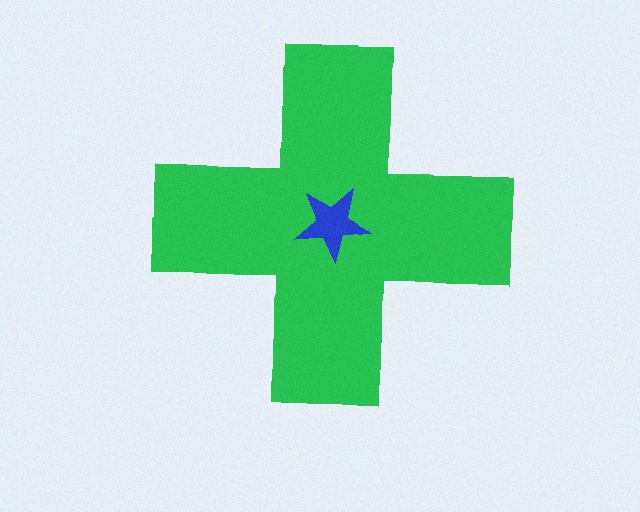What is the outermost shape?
The green cross.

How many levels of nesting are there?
2.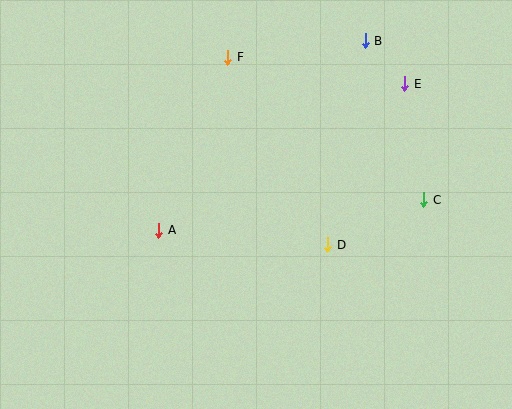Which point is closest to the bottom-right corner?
Point C is closest to the bottom-right corner.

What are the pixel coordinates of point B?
Point B is at (365, 41).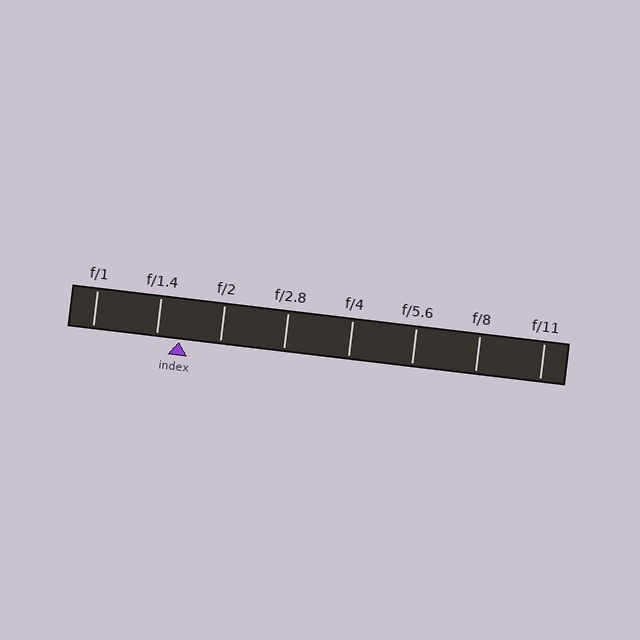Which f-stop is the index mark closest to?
The index mark is closest to f/1.4.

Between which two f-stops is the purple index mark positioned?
The index mark is between f/1.4 and f/2.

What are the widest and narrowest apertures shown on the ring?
The widest aperture shown is f/1 and the narrowest is f/11.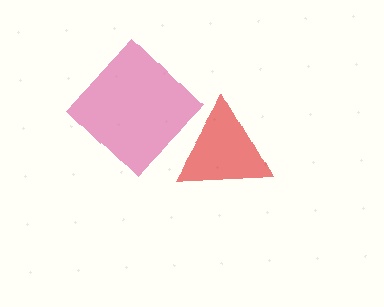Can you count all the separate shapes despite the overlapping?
Yes, there are 2 separate shapes.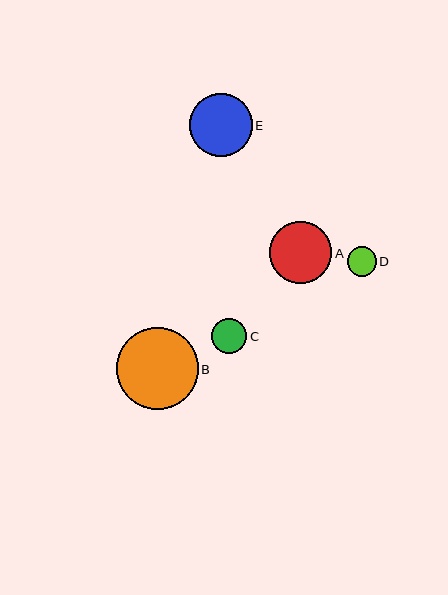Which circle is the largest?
Circle B is the largest with a size of approximately 82 pixels.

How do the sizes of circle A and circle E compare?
Circle A and circle E are approximately the same size.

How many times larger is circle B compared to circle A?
Circle B is approximately 1.3 times the size of circle A.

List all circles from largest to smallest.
From largest to smallest: B, A, E, C, D.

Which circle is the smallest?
Circle D is the smallest with a size of approximately 29 pixels.